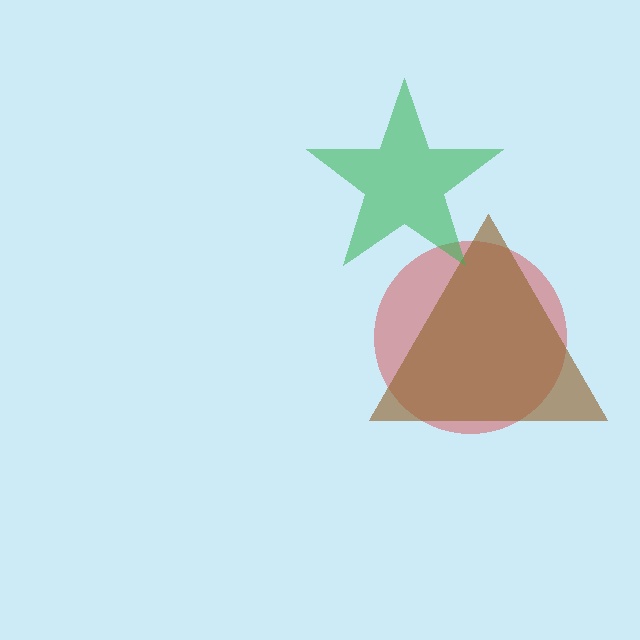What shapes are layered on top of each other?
The layered shapes are: a red circle, a brown triangle, a green star.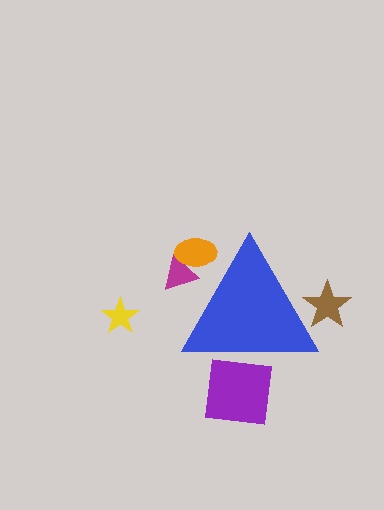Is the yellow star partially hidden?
No, the yellow star is fully visible.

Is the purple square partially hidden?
Yes, the purple square is partially hidden behind the blue triangle.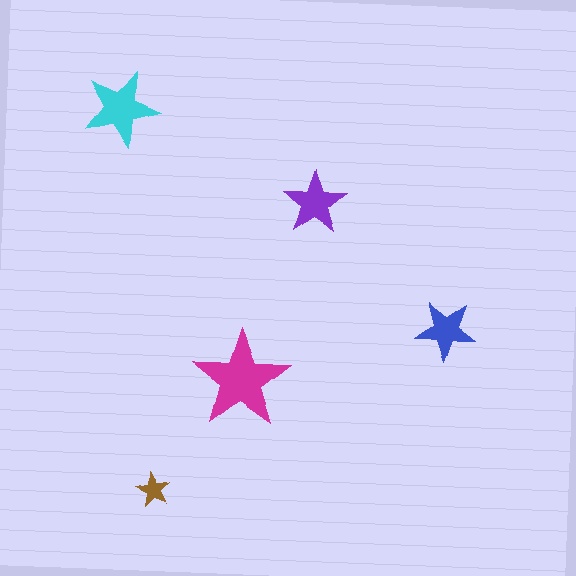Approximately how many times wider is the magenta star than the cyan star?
About 1.5 times wider.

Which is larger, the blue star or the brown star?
The blue one.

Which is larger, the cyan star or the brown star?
The cyan one.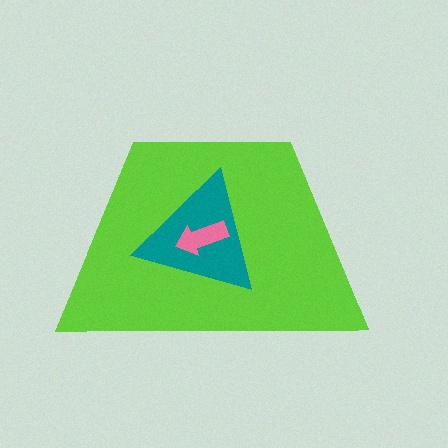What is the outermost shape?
The lime trapezoid.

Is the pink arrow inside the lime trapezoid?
Yes.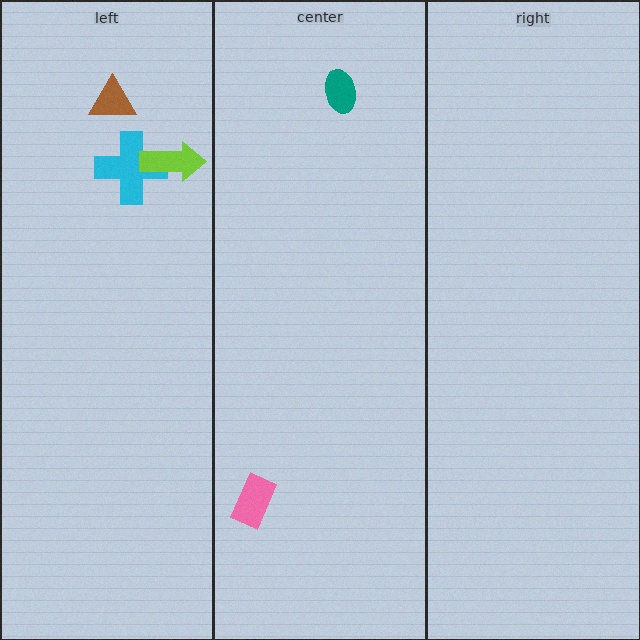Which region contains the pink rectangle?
The center region.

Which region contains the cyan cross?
The left region.